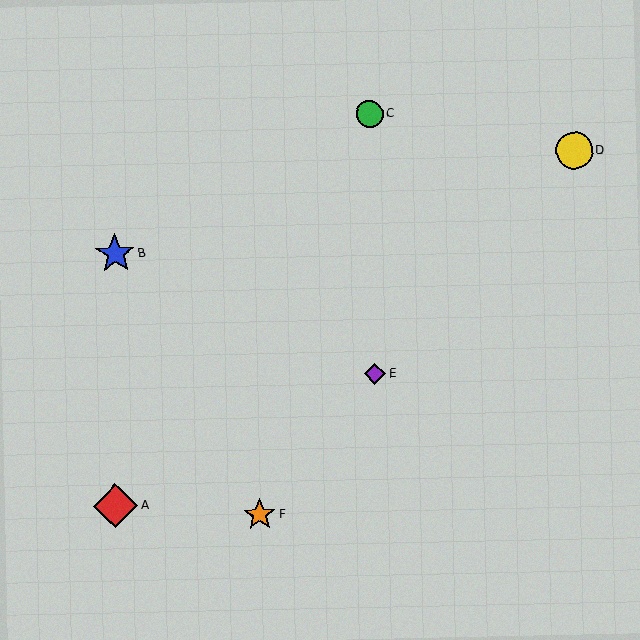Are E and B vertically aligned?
No, E is at x≈375 and B is at x≈115.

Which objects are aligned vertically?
Objects C, E are aligned vertically.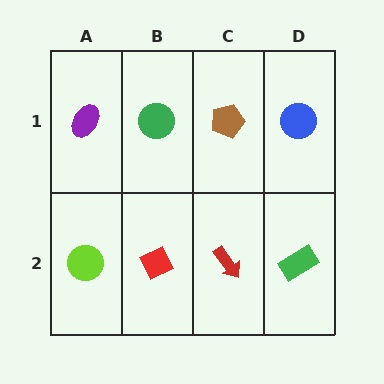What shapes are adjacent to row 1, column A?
A lime circle (row 2, column A), a green circle (row 1, column B).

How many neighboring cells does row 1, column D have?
2.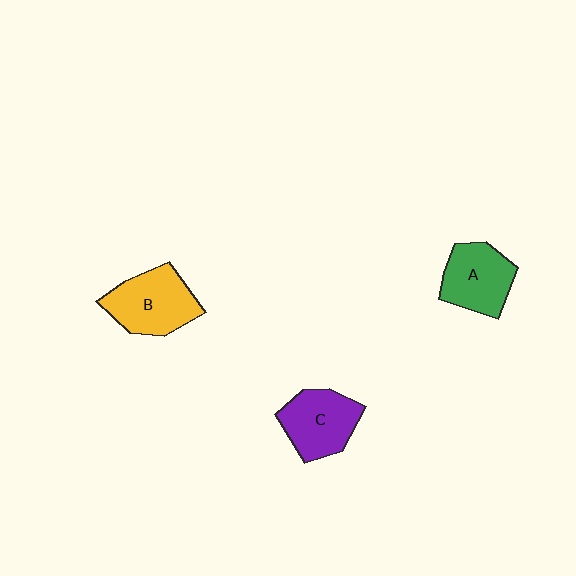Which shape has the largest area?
Shape B (yellow).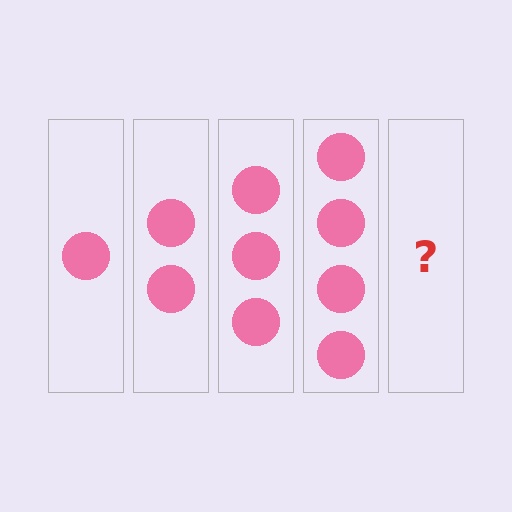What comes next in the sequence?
The next element should be 5 circles.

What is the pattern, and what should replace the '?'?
The pattern is that each step adds one more circle. The '?' should be 5 circles.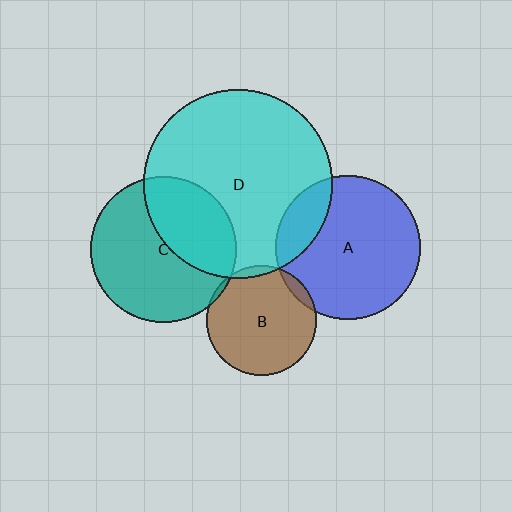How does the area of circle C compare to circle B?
Approximately 1.8 times.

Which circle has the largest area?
Circle D (cyan).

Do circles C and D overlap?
Yes.